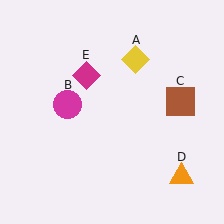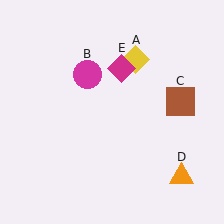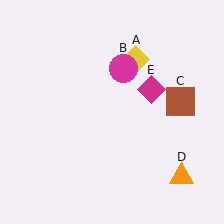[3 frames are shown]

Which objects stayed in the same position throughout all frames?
Yellow diamond (object A) and brown square (object C) and orange triangle (object D) remained stationary.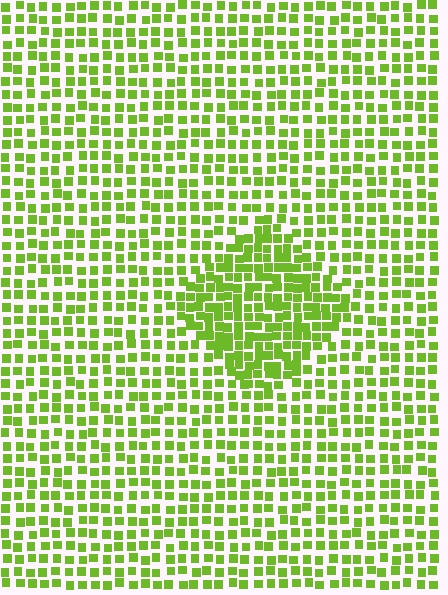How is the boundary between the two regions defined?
The boundary is defined by a change in element density (approximately 1.7x ratio). All elements are the same color, size, and shape.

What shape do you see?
I see a diamond.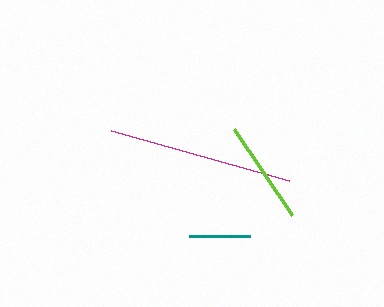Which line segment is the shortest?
The teal line is the shortest at approximately 60 pixels.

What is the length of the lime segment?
The lime segment is approximately 104 pixels long.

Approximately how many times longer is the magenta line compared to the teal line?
The magenta line is approximately 3.0 times the length of the teal line.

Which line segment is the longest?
The magenta line is the longest at approximately 184 pixels.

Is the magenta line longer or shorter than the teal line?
The magenta line is longer than the teal line.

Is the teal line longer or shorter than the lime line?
The lime line is longer than the teal line.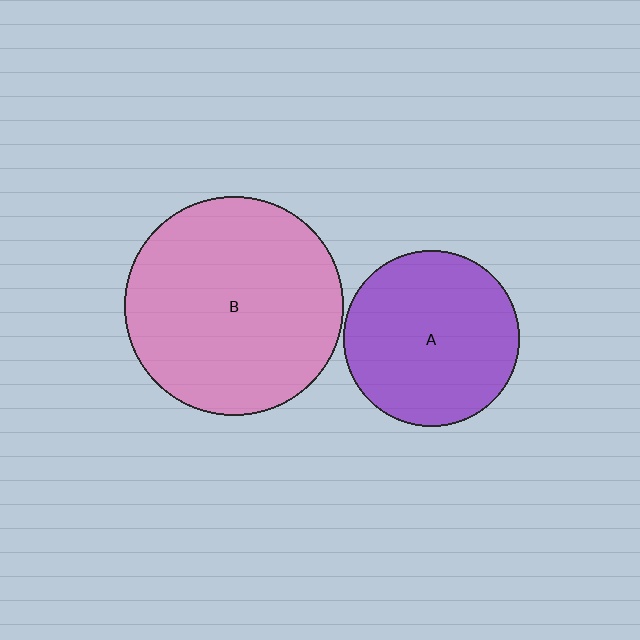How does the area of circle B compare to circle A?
Approximately 1.5 times.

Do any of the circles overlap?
No, none of the circles overlap.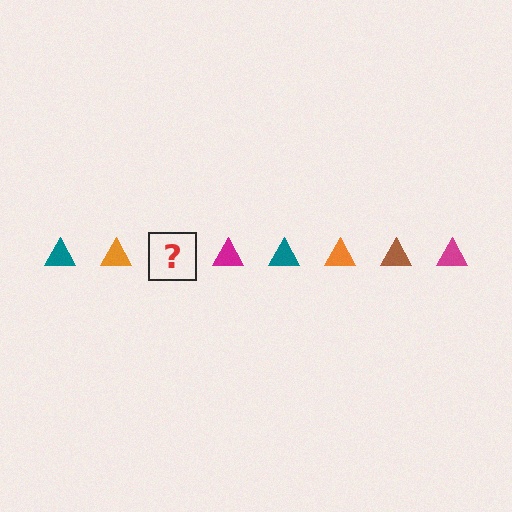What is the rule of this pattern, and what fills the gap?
The rule is that the pattern cycles through teal, orange, brown, magenta triangles. The gap should be filled with a brown triangle.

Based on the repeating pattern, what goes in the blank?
The blank should be a brown triangle.